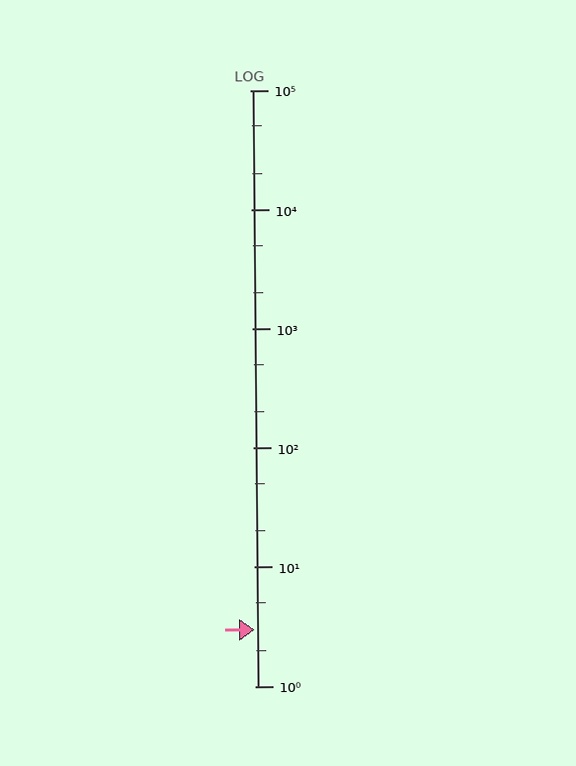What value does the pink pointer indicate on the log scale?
The pointer indicates approximately 3.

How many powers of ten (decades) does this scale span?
The scale spans 5 decades, from 1 to 100000.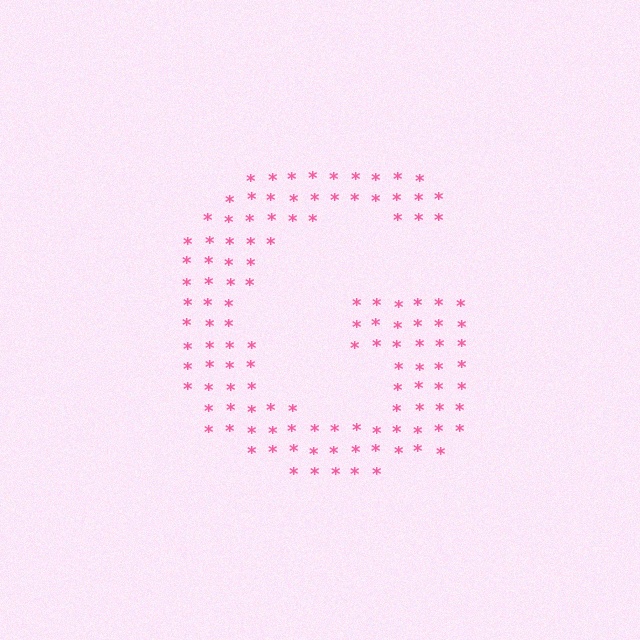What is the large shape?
The large shape is the letter G.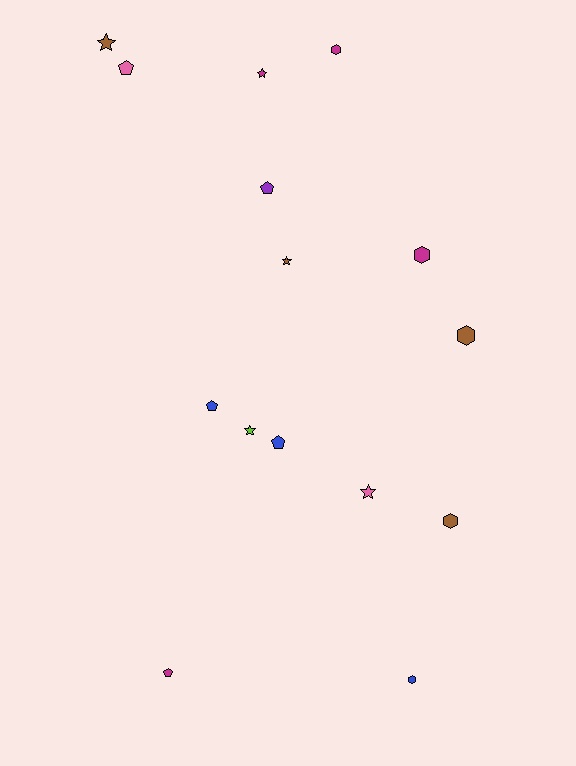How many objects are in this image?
There are 15 objects.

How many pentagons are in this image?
There are 5 pentagons.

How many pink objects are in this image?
There are 2 pink objects.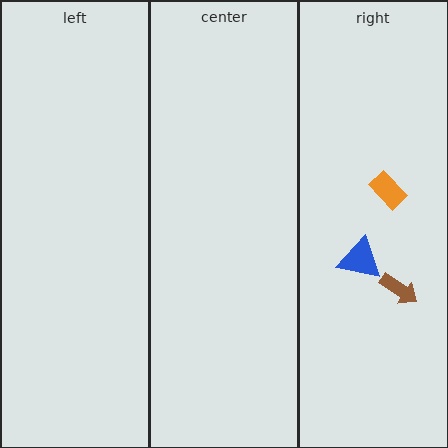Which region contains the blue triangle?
The right region.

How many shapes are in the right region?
3.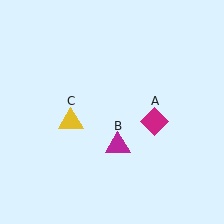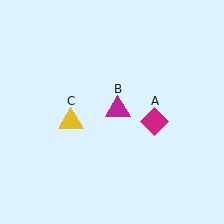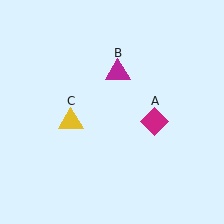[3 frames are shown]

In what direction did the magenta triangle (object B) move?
The magenta triangle (object B) moved up.